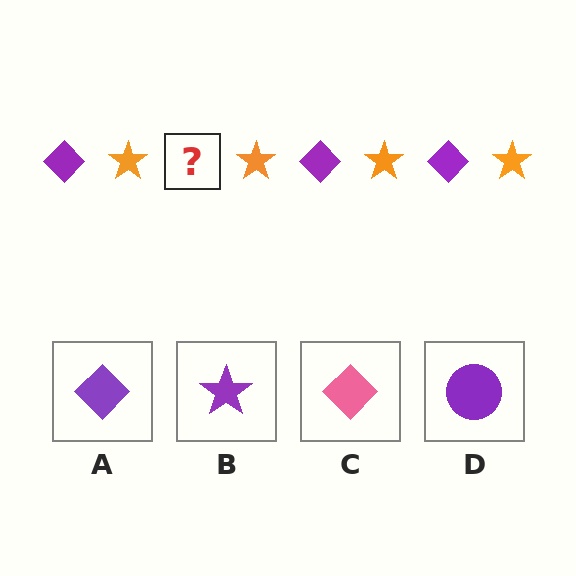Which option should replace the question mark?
Option A.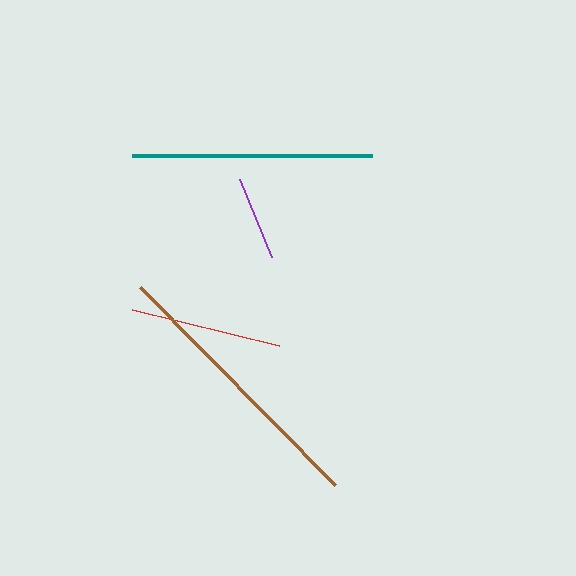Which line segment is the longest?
The brown line is the longest at approximately 277 pixels.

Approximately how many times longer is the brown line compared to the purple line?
The brown line is approximately 3.3 times the length of the purple line.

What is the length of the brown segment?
The brown segment is approximately 277 pixels long.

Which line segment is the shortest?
The purple line is the shortest at approximately 85 pixels.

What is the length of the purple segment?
The purple segment is approximately 85 pixels long.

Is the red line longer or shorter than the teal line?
The teal line is longer than the red line.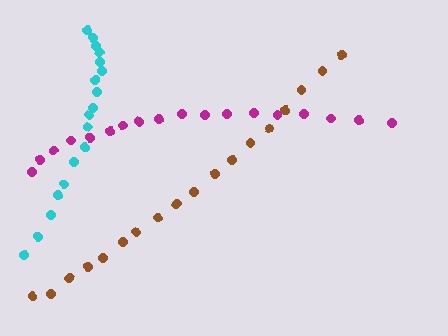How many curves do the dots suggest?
There are 3 distinct paths.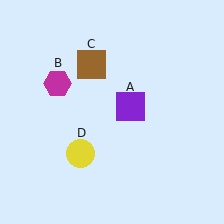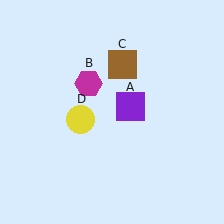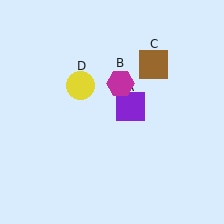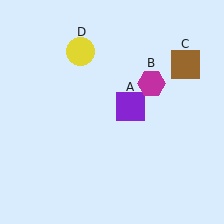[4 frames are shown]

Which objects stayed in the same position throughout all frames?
Purple square (object A) remained stationary.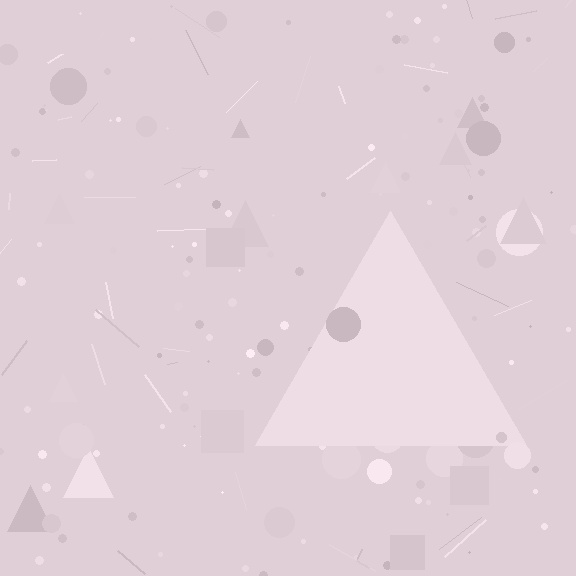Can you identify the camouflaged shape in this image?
The camouflaged shape is a triangle.